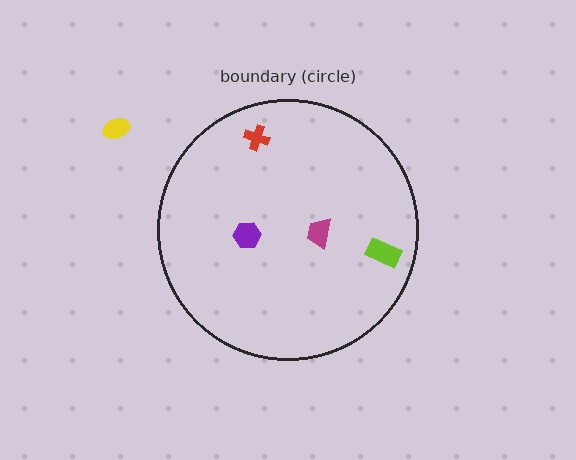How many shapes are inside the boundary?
4 inside, 1 outside.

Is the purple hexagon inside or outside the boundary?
Inside.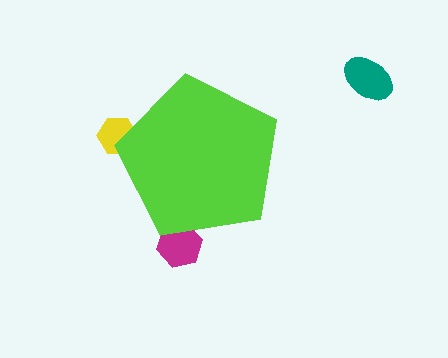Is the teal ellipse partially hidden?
No, the teal ellipse is fully visible.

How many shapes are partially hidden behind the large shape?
2 shapes are partially hidden.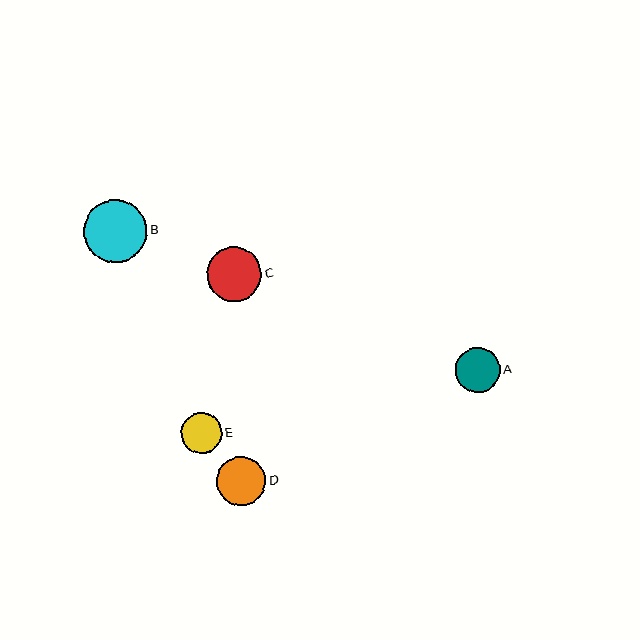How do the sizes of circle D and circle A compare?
Circle D and circle A are approximately the same size.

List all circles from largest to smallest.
From largest to smallest: B, C, D, A, E.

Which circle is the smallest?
Circle E is the smallest with a size of approximately 40 pixels.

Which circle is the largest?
Circle B is the largest with a size of approximately 64 pixels.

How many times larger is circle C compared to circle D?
Circle C is approximately 1.1 times the size of circle D.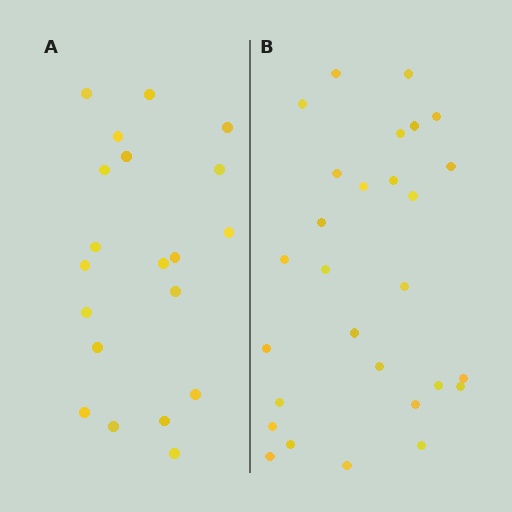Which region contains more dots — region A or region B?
Region B (the right region) has more dots.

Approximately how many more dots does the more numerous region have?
Region B has roughly 8 or so more dots than region A.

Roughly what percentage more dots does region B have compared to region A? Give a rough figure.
About 40% more.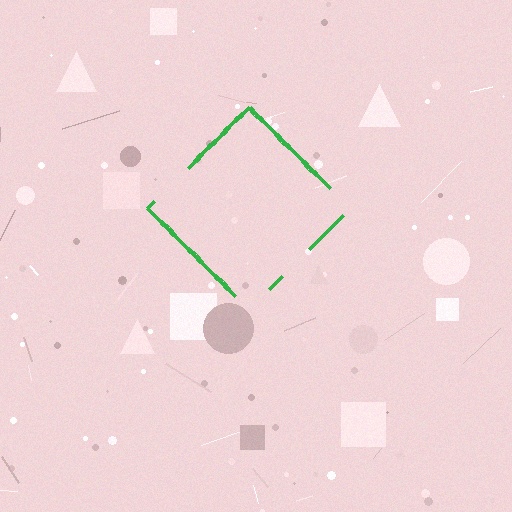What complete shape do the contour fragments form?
The contour fragments form a diamond.